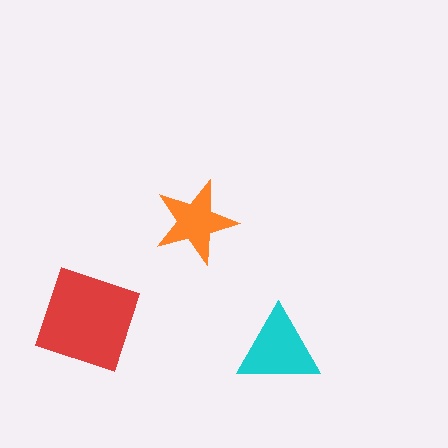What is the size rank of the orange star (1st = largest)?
3rd.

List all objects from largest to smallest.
The red diamond, the cyan triangle, the orange star.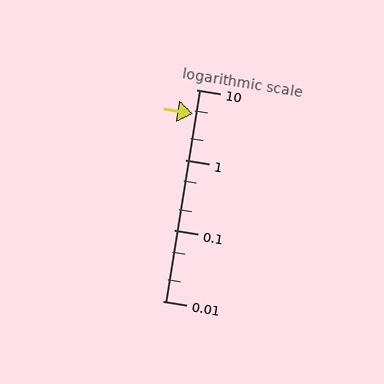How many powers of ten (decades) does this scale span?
The scale spans 3 decades, from 0.01 to 10.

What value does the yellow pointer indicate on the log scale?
The pointer indicates approximately 4.5.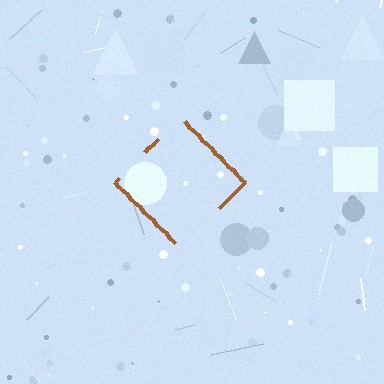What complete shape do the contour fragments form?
The contour fragments form a diamond.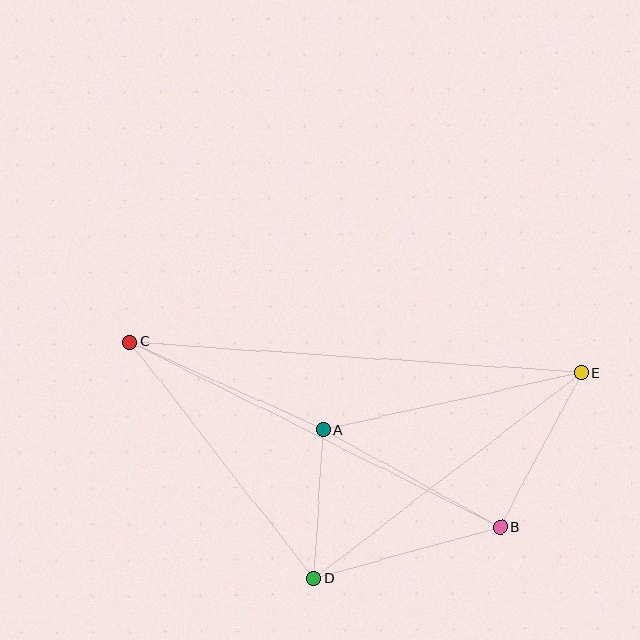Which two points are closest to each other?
Points A and D are closest to each other.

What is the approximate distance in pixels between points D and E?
The distance between D and E is approximately 338 pixels.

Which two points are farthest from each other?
Points C and E are farthest from each other.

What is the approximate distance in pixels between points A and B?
The distance between A and B is approximately 202 pixels.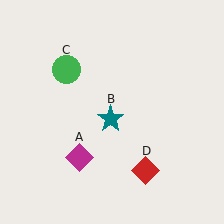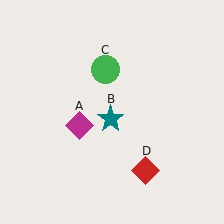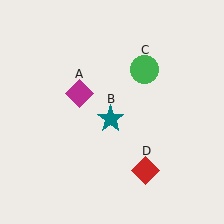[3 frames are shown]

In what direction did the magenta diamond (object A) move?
The magenta diamond (object A) moved up.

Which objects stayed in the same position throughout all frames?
Teal star (object B) and red diamond (object D) remained stationary.